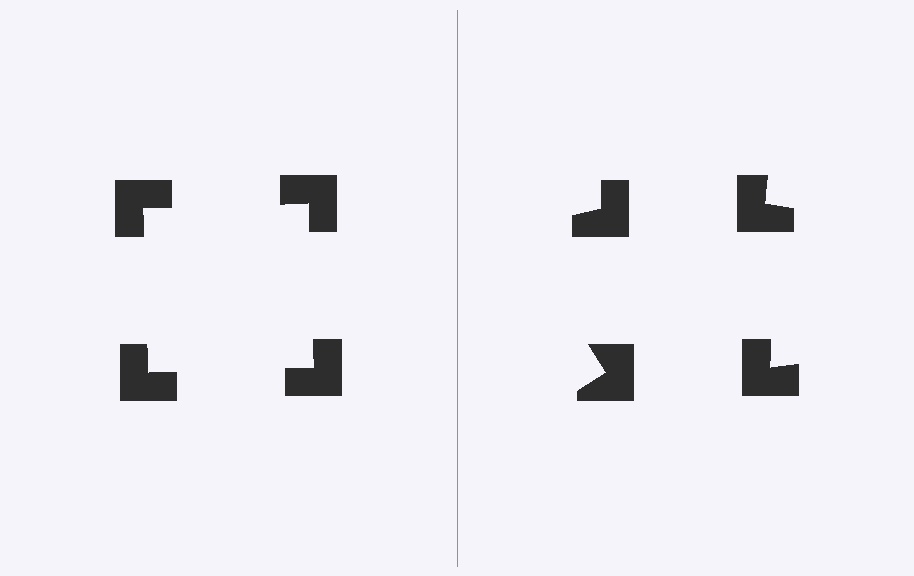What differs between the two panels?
The notched squares are positioned identically on both sides; only the wedge orientations differ. On the left they align to a square; on the right they are misaligned.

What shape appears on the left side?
An illusory square.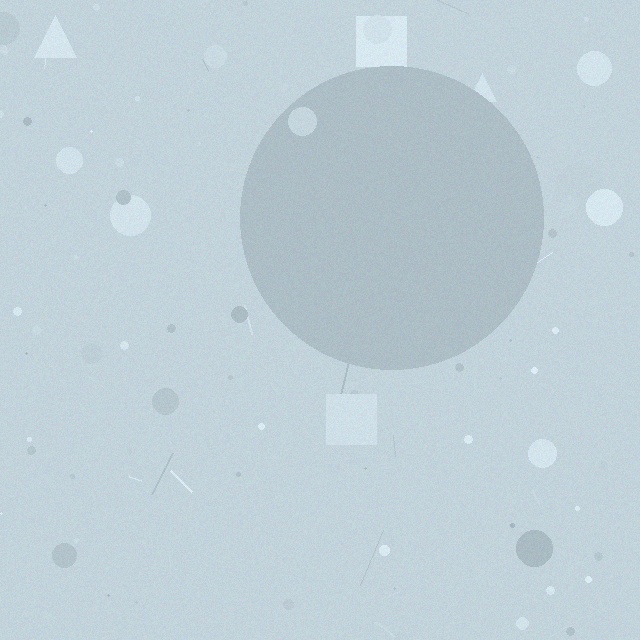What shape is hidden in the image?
A circle is hidden in the image.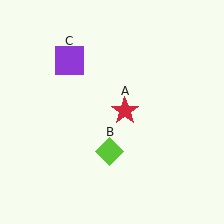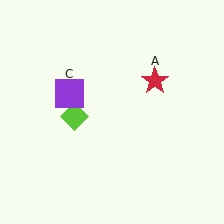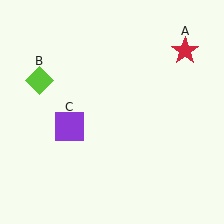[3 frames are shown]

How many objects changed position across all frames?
3 objects changed position: red star (object A), lime diamond (object B), purple square (object C).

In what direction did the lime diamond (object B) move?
The lime diamond (object B) moved up and to the left.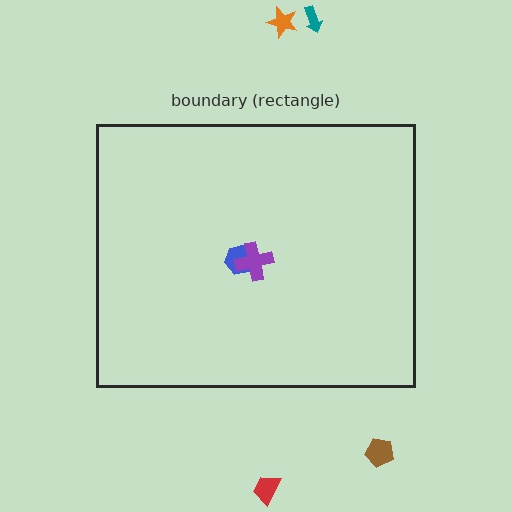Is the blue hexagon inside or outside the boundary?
Inside.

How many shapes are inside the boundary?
2 inside, 4 outside.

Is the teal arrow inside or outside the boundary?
Outside.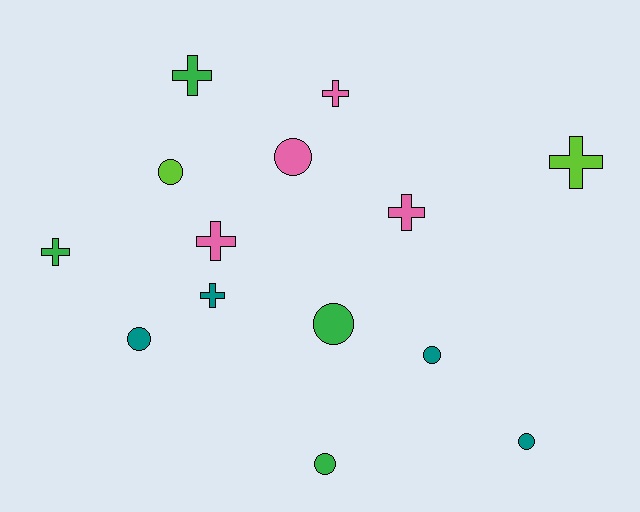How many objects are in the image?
There are 14 objects.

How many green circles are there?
There are 2 green circles.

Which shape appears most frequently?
Circle, with 7 objects.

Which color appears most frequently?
Green, with 4 objects.